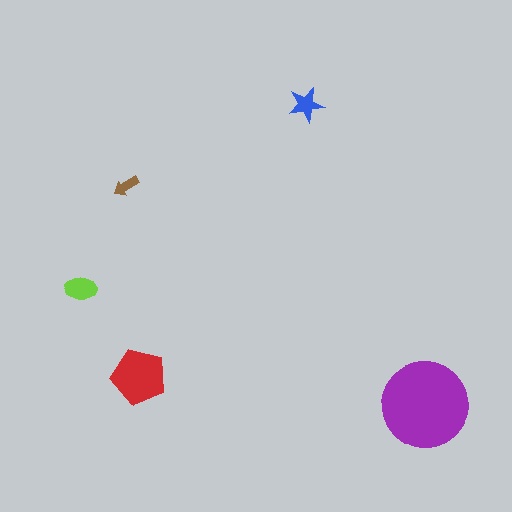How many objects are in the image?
There are 5 objects in the image.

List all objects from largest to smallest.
The purple circle, the red pentagon, the lime ellipse, the blue star, the brown arrow.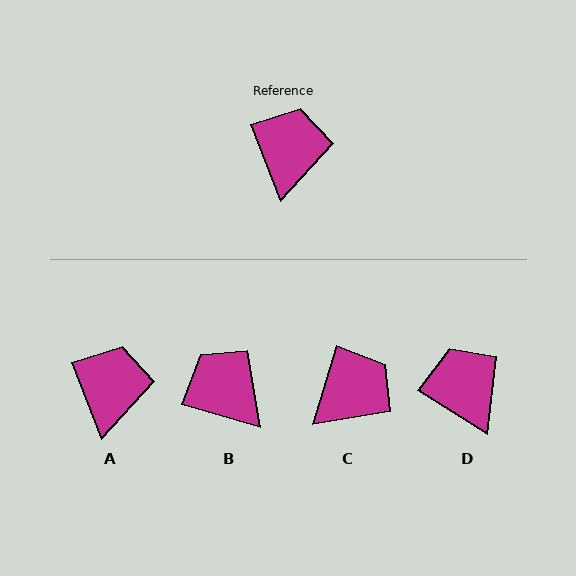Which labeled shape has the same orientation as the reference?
A.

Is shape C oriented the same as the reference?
No, it is off by about 38 degrees.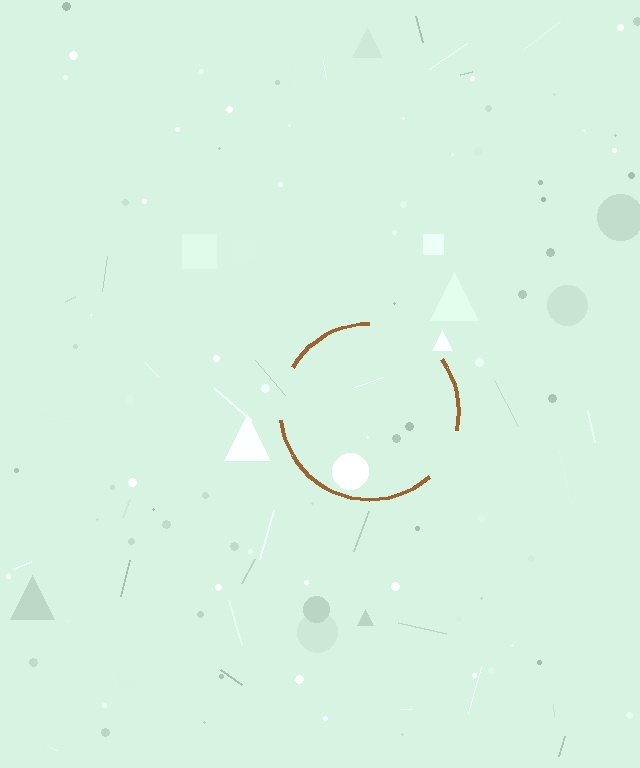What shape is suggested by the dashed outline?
The dashed outline suggests a circle.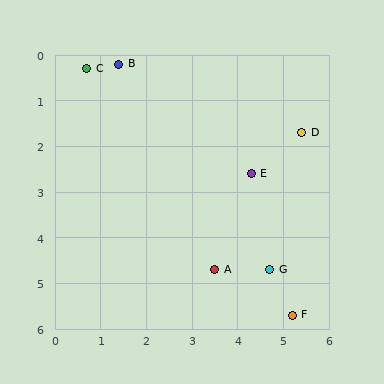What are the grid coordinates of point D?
Point D is at approximately (5.4, 1.7).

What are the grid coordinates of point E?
Point E is at approximately (4.3, 2.6).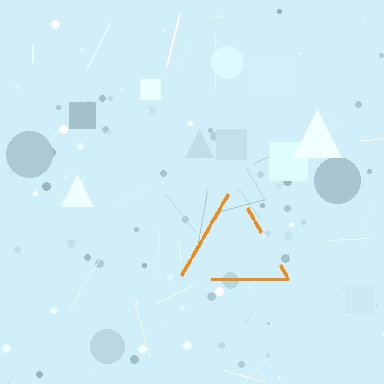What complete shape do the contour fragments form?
The contour fragments form a triangle.